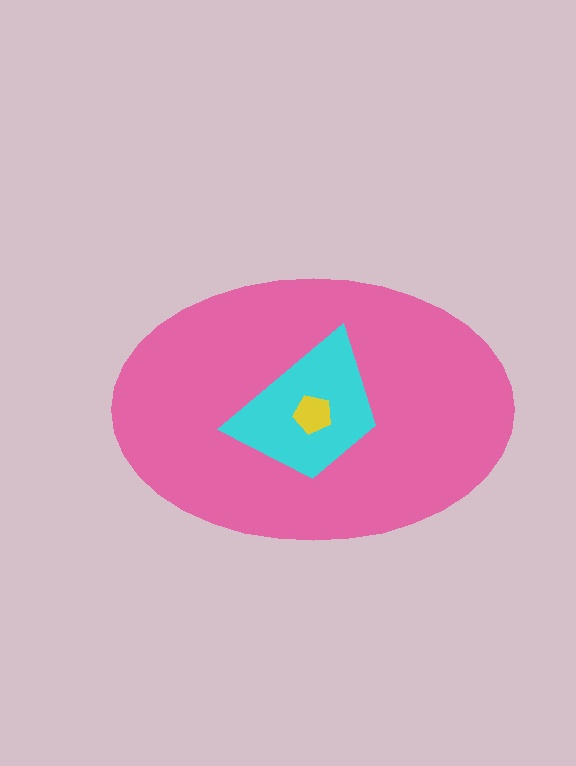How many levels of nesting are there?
3.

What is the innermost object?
The yellow pentagon.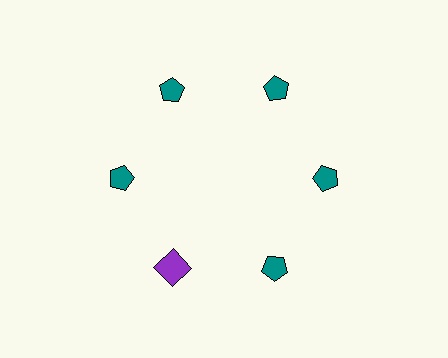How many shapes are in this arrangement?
There are 6 shapes arranged in a ring pattern.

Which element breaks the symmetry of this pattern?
The purple square at roughly the 7 o'clock position breaks the symmetry. All other shapes are teal pentagons.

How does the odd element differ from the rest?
It differs in both color (purple instead of teal) and shape (square instead of pentagon).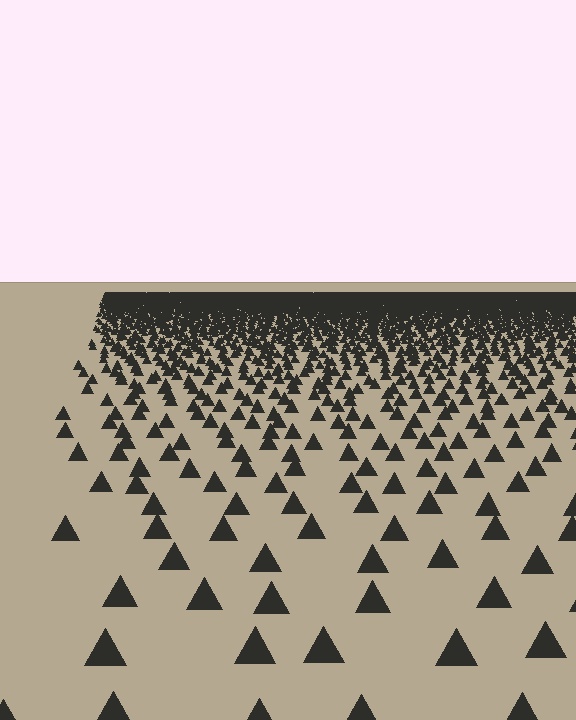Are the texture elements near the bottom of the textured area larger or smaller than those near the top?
Larger. Near the bottom, elements are closer to the viewer and appear at a bigger on-screen size.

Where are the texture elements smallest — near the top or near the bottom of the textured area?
Near the top.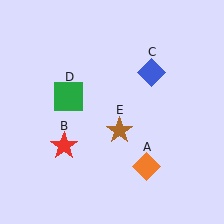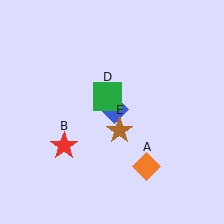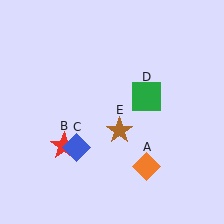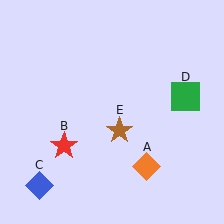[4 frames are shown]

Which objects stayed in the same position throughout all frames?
Orange diamond (object A) and red star (object B) and brown star (object E) remained stationary.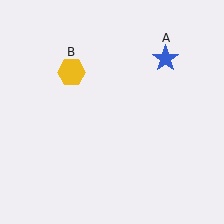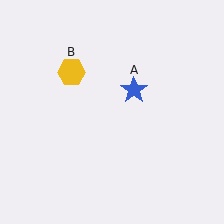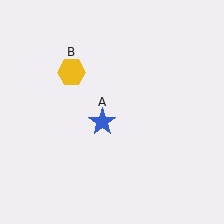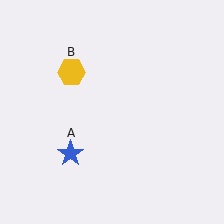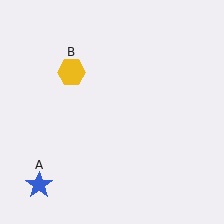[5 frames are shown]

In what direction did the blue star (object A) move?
The blue star (object A) moved down and to the left.